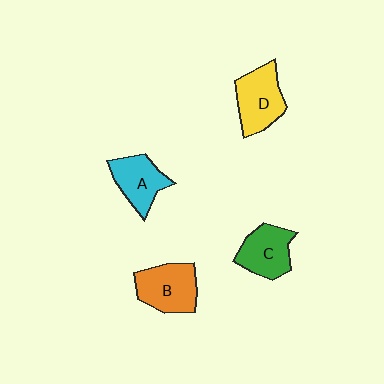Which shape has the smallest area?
Shape A (cyan).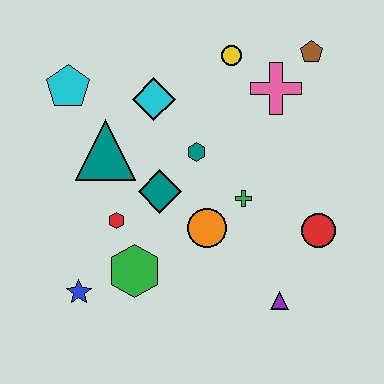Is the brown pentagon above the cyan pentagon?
Yes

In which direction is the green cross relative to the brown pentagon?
The green cross is below the brown pentagon.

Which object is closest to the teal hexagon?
The teal diamond is closest to the teal hexagon.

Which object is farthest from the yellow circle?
The blue star is farthest from the yellow circle.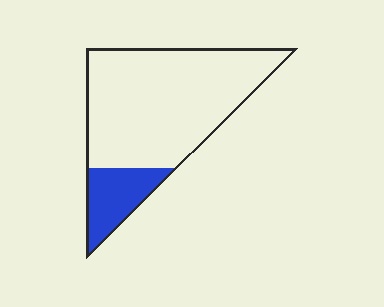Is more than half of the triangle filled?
No.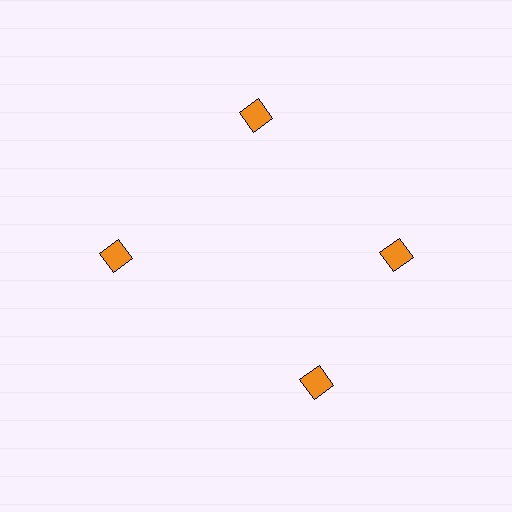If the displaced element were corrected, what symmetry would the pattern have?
It would have 4-fold rotational symmetry — the pattern would map onto itself every 90 degrees.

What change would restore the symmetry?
The symmetry would be restored by rotating it back into even spacing with its neighbors so that all 4 diamonds sit at equal angles and equal distance from the center.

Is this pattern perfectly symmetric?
No. The 4 orange diamonds are arranged in a ring, but one element near the 6 o'clock position is rotated out of alignment along the ring, breaking the 4-fold rotational symmetry.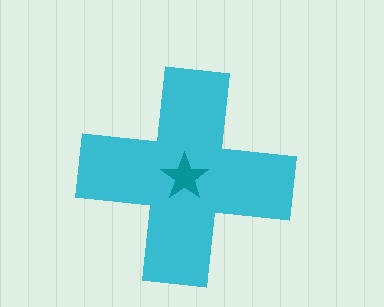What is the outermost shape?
The cyan cross.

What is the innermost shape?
The teal star.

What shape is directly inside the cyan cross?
The teal star.